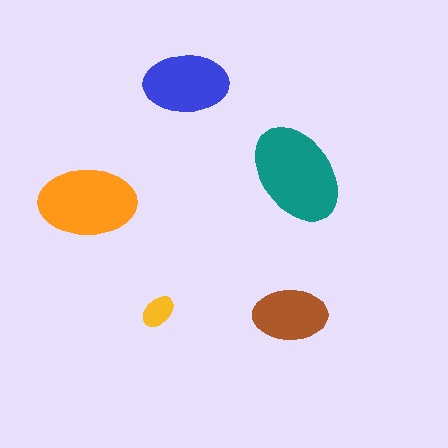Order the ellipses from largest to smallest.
the teal one, the orange one, the blue one, the brown one, the yellow one.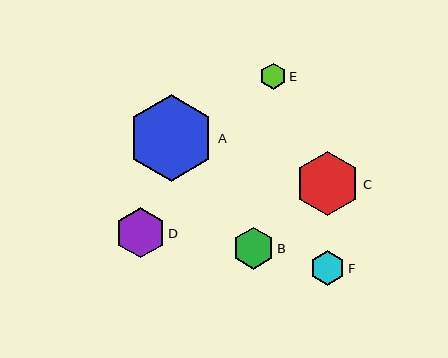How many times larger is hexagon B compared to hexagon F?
Hexagon B is approximately 1.2 times the size of hexagon F.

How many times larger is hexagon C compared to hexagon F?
Hexagon C is approximately 1.9 times the size of hexagon F.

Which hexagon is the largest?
Hexagon A is the largest with a size of approximately 87 pixels.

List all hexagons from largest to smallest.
From largest to smallest: A, C, D, B, F, E.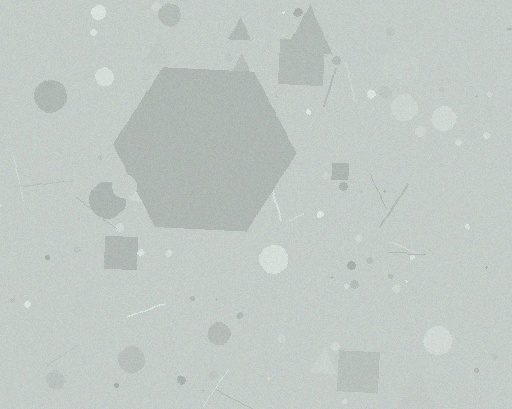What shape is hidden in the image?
A hexagon is hidden in the image.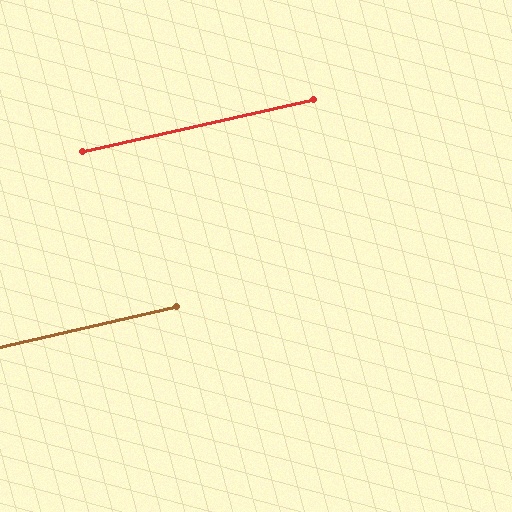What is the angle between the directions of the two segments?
Approximately 0 degrees.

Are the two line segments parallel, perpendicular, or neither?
Parallel — their directions differ by only 0.1°.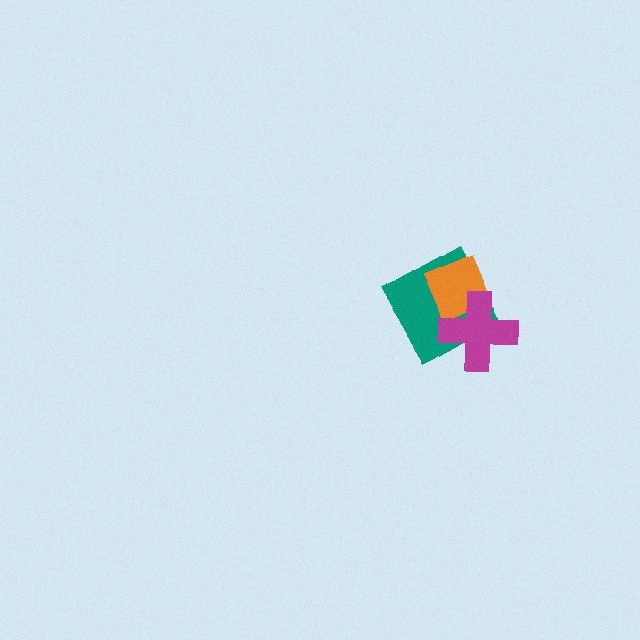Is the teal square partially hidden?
Yes, it is partially covered by another shape.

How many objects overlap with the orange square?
2 objects overlap with the orange square.